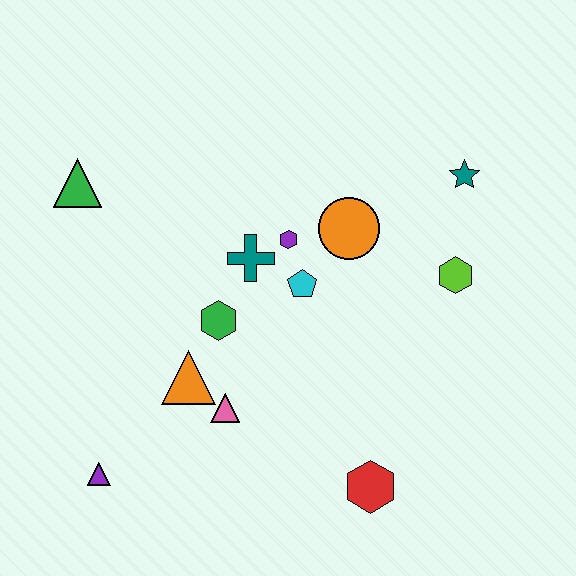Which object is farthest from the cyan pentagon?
The purple triangle is farthest from the cyan pentagon.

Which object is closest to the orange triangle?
The pink triangle is closest to the orange triangle.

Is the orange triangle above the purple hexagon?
No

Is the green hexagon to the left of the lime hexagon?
Yes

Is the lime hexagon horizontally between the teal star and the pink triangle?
Yes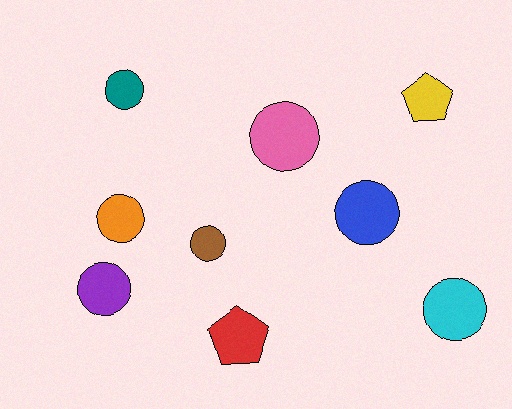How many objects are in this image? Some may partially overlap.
There are 9 objects.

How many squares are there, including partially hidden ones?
There are no squares.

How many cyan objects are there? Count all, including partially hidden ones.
There is 1 cyan object.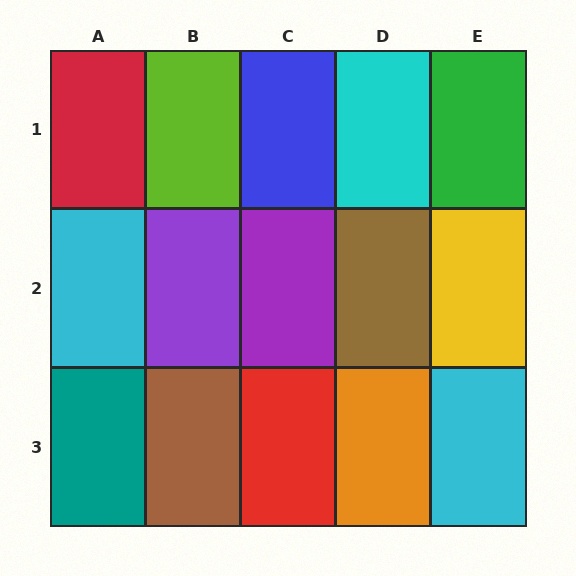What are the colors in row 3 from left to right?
Teal, brown, red, orange, cyan.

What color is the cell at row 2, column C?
Purple.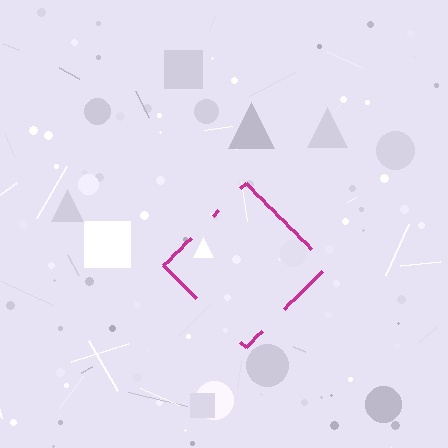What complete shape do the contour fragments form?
The contour fragments form a diamond.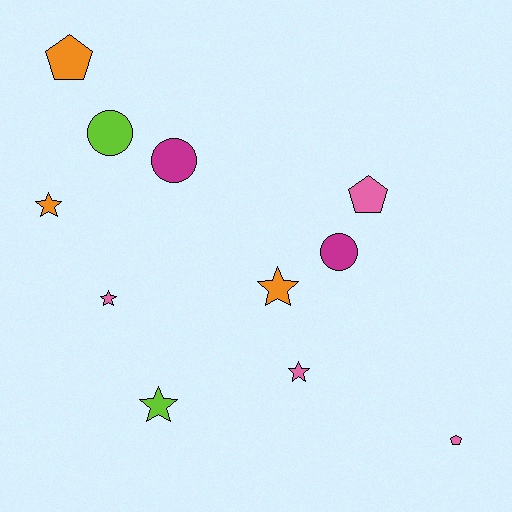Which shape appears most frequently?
Star, with 5 objects.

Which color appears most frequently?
Pink, with 4 objects.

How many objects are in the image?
There are 11 objects.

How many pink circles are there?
There are no pink circles.